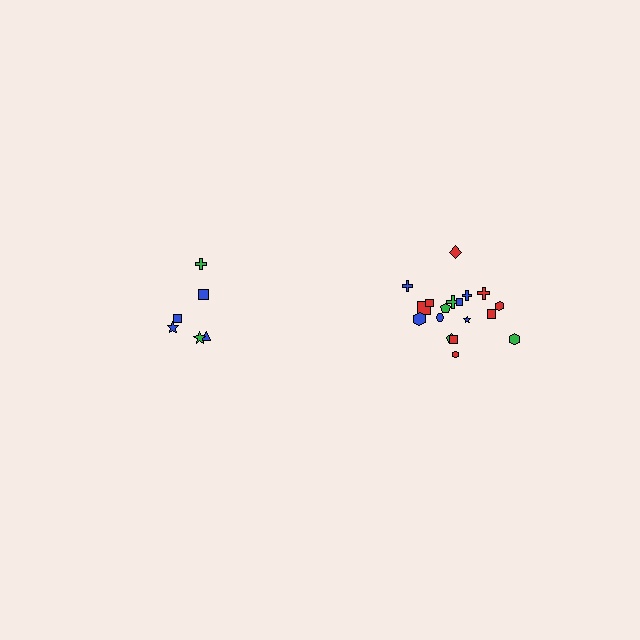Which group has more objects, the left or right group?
The right group.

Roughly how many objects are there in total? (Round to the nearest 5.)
Roughly 25 objects in total.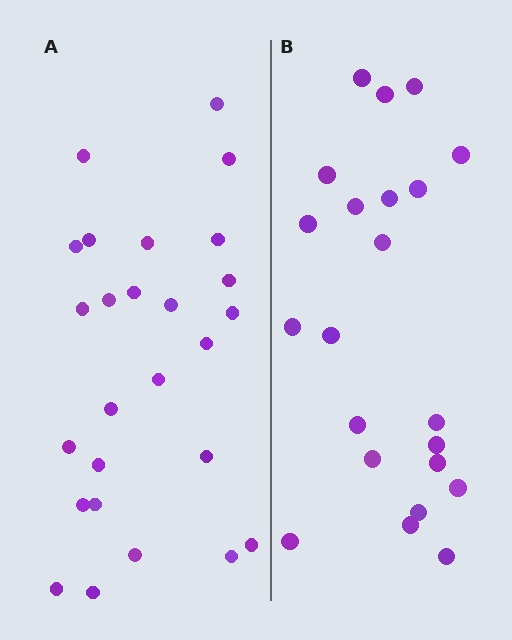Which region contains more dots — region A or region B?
Region A (the left region) has more dots.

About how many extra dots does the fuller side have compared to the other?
Region A has about 4 more dots than region B.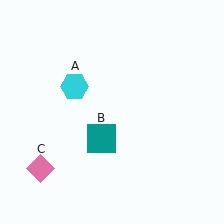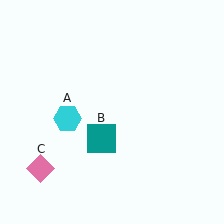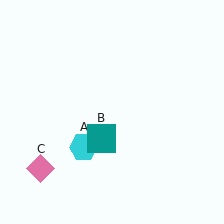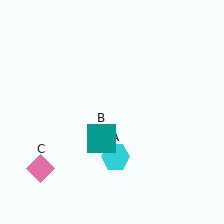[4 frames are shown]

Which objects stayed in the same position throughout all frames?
Teal square (object B) and pink diamond (object C) remained stationary.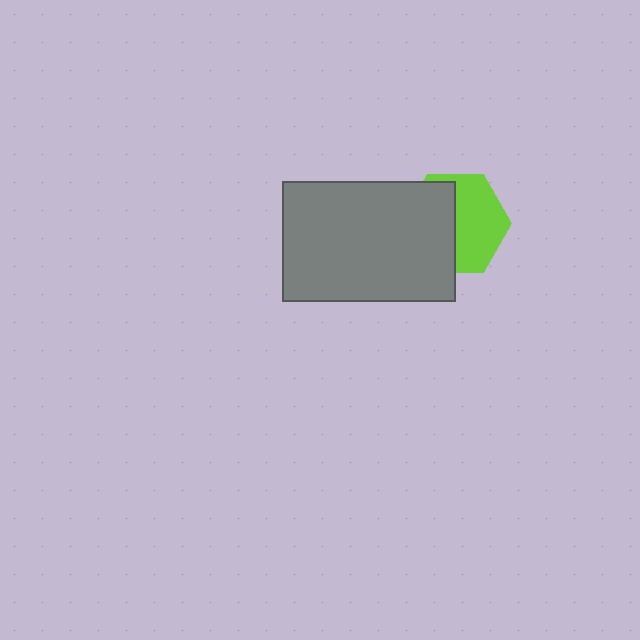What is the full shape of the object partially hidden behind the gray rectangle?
The partially hidden object is a lime hexagon.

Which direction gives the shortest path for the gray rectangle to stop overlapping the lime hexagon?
Moving left gives the shortest separation.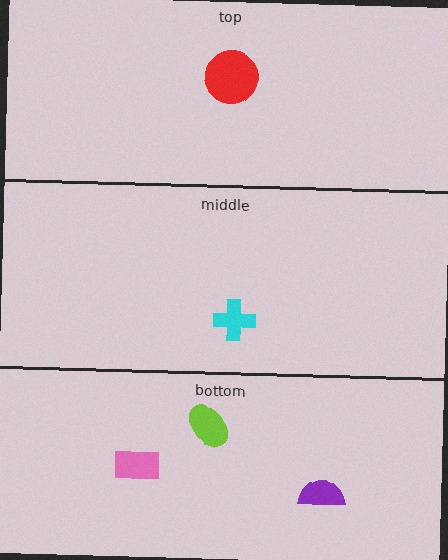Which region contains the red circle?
The top region.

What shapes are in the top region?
The red circle.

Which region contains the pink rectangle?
The bottom region.